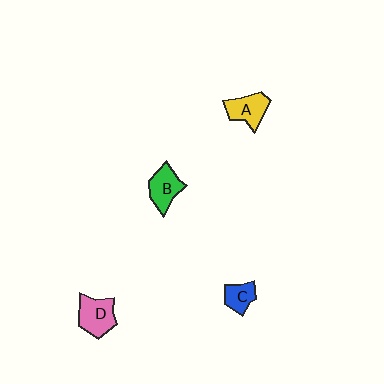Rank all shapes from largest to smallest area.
From largest to smallest: D (pink), B (green), A (yellow), C (blue).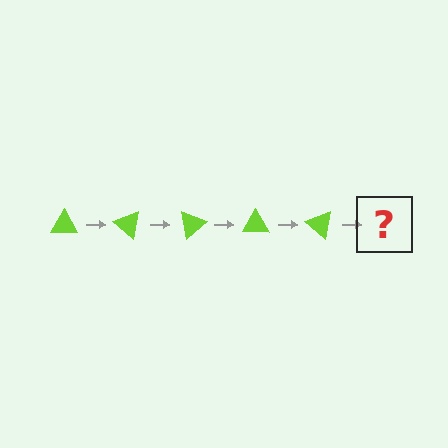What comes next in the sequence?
The next element should be a lime triangle rotated 200 degrees.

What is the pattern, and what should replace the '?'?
The pattern is that the triangle rotates 40 degrees each step. The '?' should be a lime triangle rotated 200 degrees.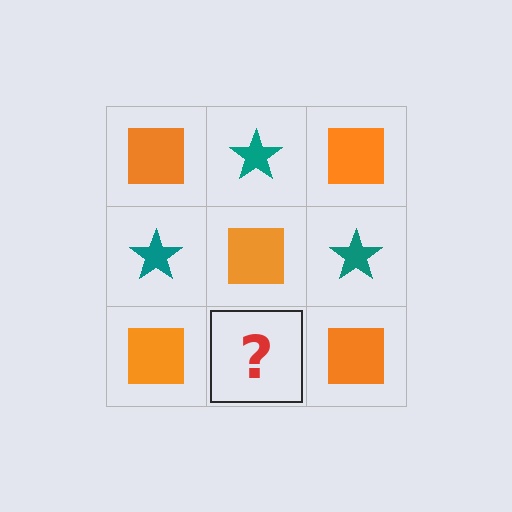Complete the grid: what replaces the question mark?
The question mark should be replaced with a teal star.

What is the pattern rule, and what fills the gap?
The rule is that it alternates orange square and teal star in a checkerboard pattern. The gap should be filled with a teal star.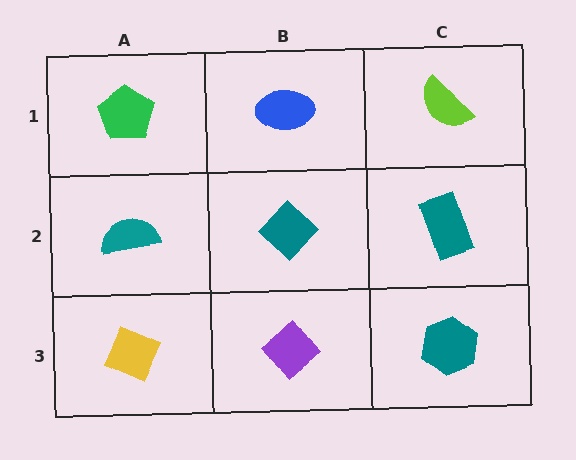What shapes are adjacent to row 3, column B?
A teal diamond (row 2, column B), a yellow diamond (row 3, column A), a teal hexagon (row 3, column C).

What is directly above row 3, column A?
A teal semicircle.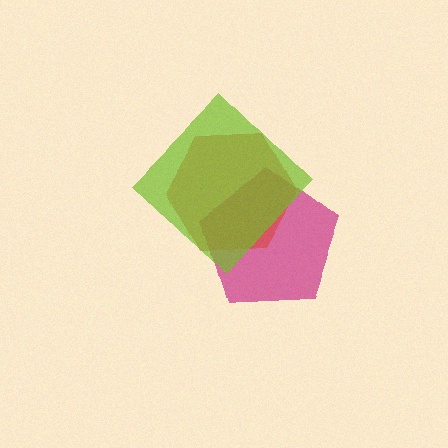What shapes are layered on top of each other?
The layered shapes are: a magenta pentagon, a red hexagon, a lime diamond.